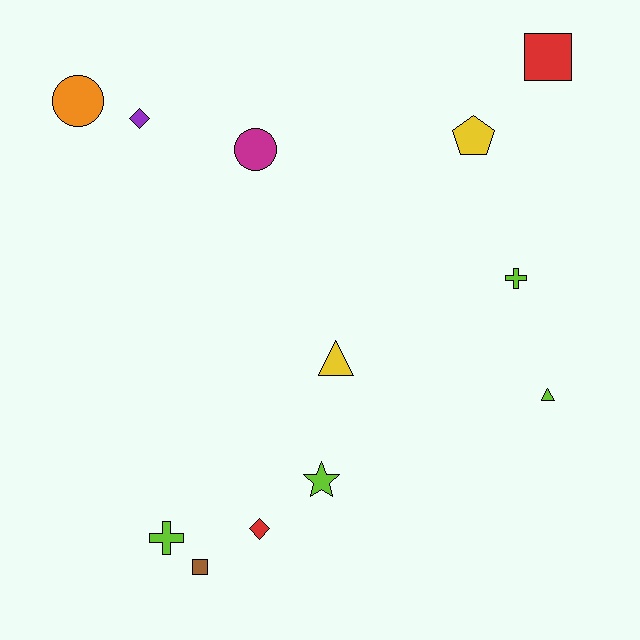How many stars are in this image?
There is 1 star.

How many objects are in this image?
There are 12 objects.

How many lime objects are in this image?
There are 4 lime objects.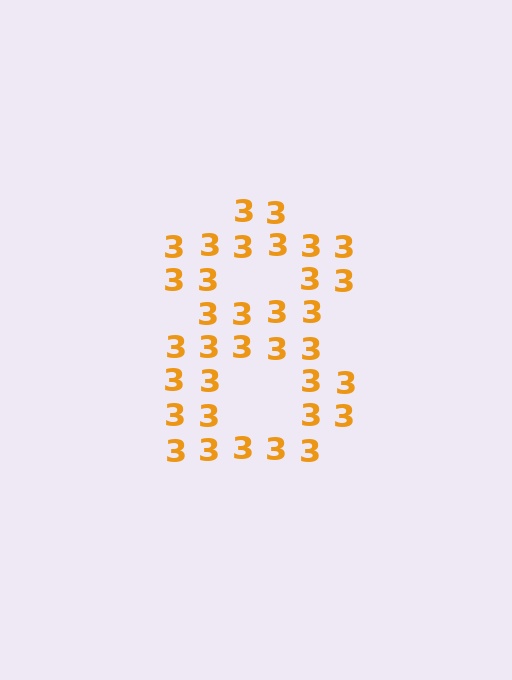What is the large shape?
The large shape is the digit 8.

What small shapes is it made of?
It is made of small digit 3's.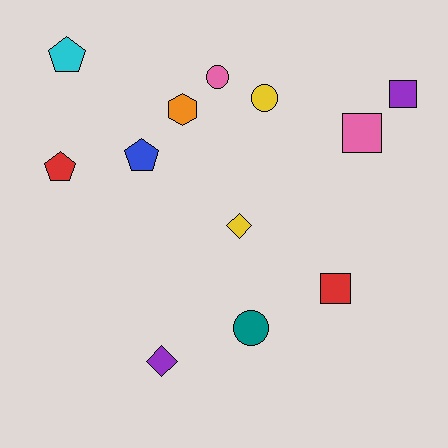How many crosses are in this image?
There are no crosses.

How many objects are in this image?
There are 12 objects.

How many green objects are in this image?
There are no green objects.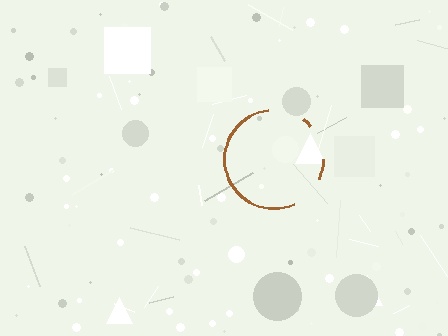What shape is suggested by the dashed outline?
The dashed outline suggests a circle.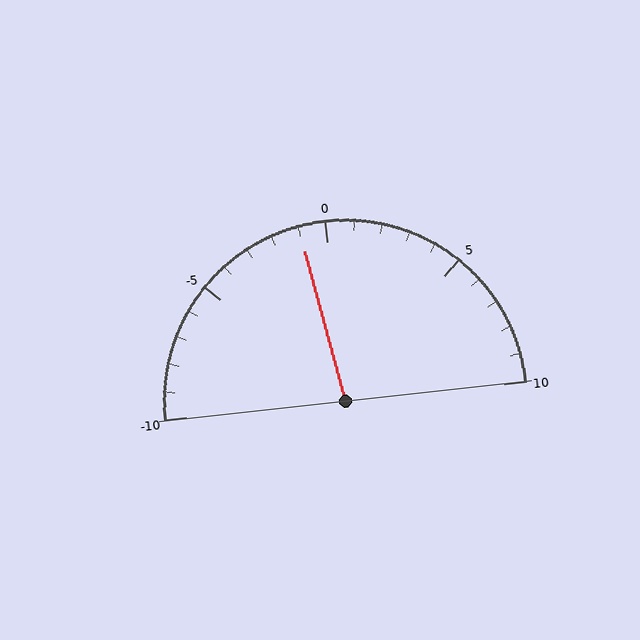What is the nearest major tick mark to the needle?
The nearest major tick mark is 0.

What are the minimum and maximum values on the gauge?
The gauge ranges from -10 to 10.